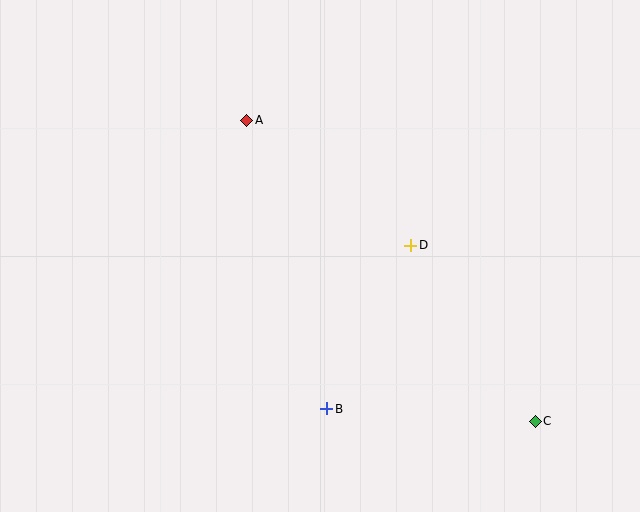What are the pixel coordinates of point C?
Point C is at (535, 421).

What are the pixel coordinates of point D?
Point D is at (411, 245).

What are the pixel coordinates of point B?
Point B is at (327, 409).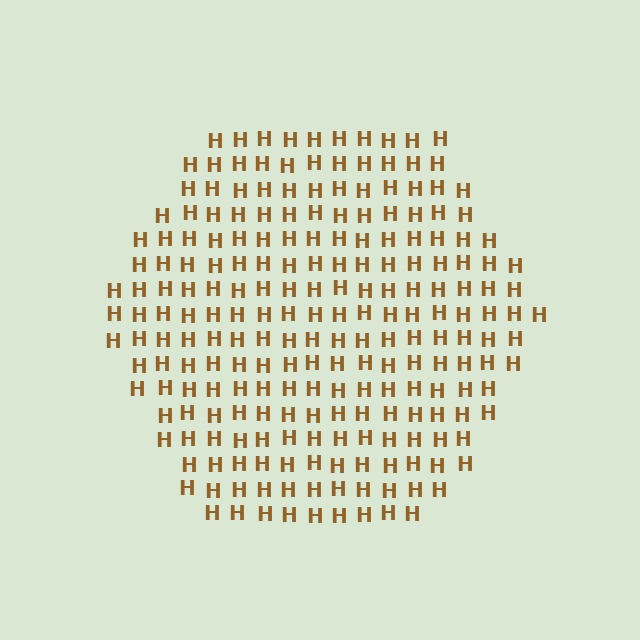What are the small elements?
The small elements are letter H's.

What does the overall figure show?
The overall figure shows a hexagon.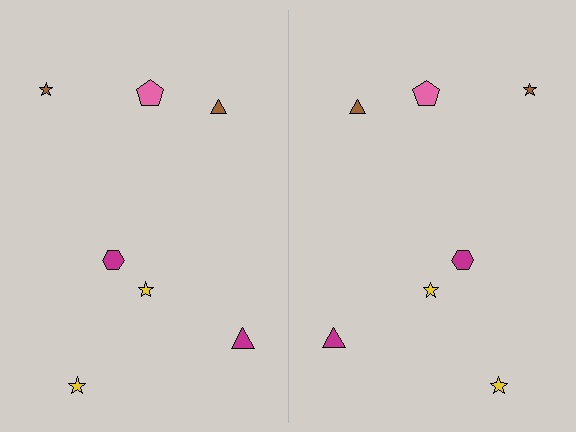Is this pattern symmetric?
Yes, this pattern has bilateral (reflection) symmetry.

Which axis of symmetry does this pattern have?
The pattern has a vertical axis of symmetry running through the center of the image.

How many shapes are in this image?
There are 14 shapes in this image.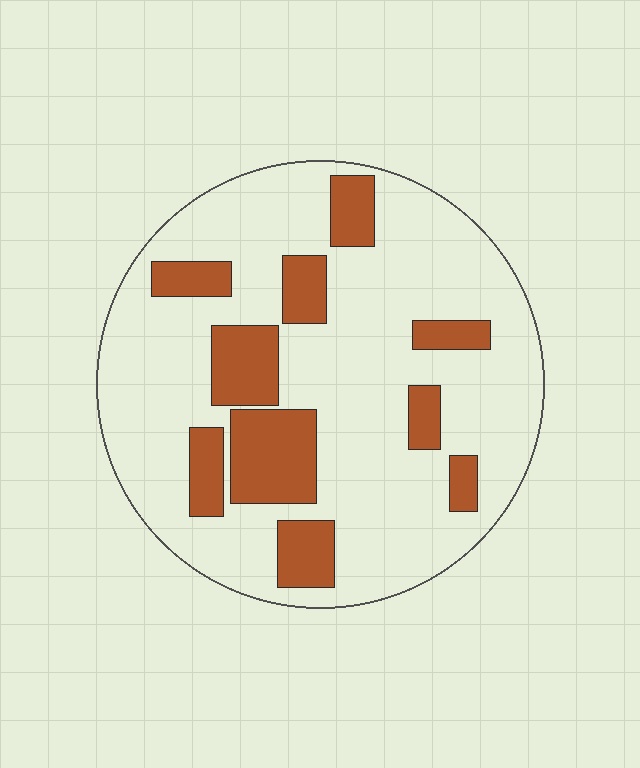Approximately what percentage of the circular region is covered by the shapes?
Approximately 25%.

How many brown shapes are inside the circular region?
10.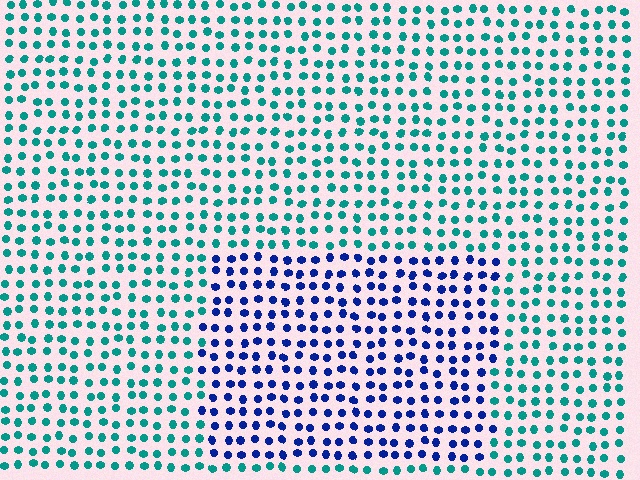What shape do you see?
I see a rectangle.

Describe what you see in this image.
The image is filled with small teal elements in a uniform arrangement. A rectangle-shaped region is visible where the elements are tinted to a slightly different hue, forming a subtle color boundary.